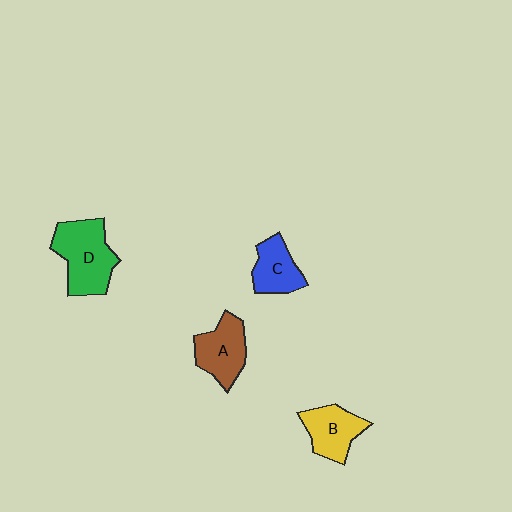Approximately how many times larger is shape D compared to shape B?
Approximately 1.5 times.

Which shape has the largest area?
Shape D (green).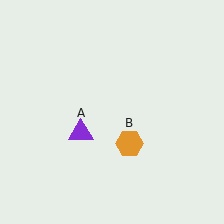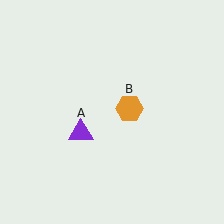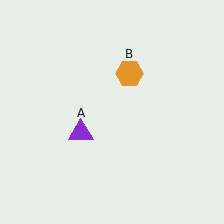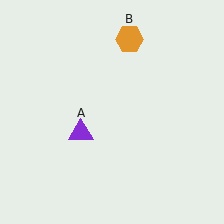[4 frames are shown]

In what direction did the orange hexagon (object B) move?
The orange hexagon (object B) moved up.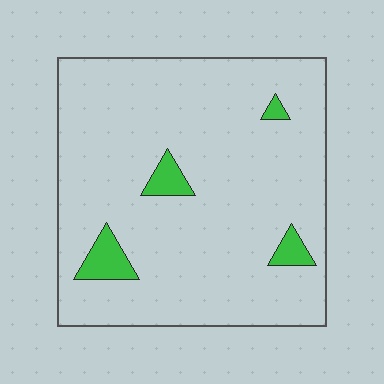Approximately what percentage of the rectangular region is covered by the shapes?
Approximately 5%.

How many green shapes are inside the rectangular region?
4.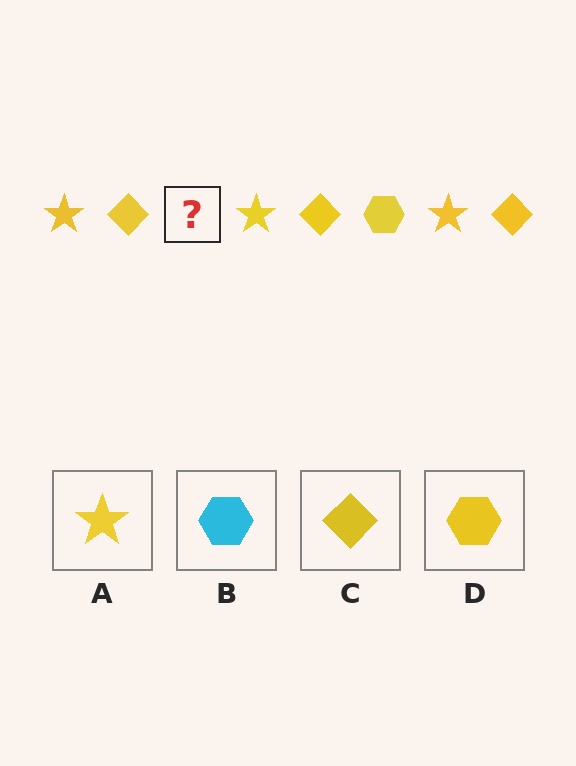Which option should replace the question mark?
Option D.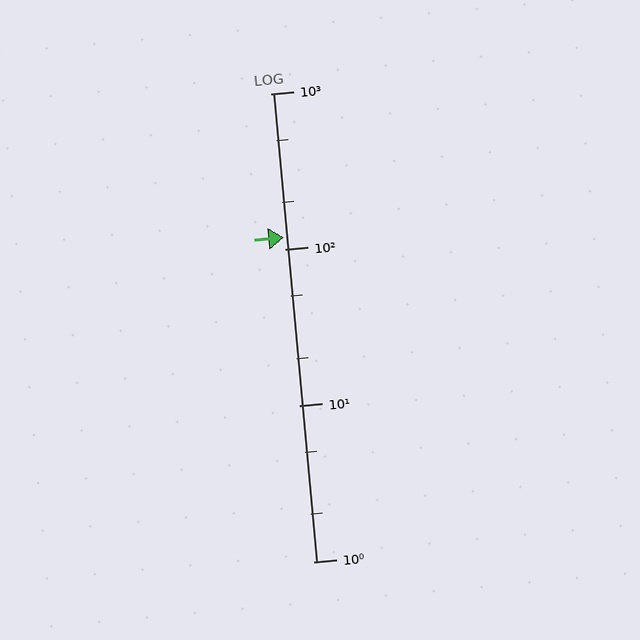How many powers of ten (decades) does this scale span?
The scale spans 3 decades, from 1 to 1000.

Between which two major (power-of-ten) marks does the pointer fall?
The pointer is between 100 and 1000.